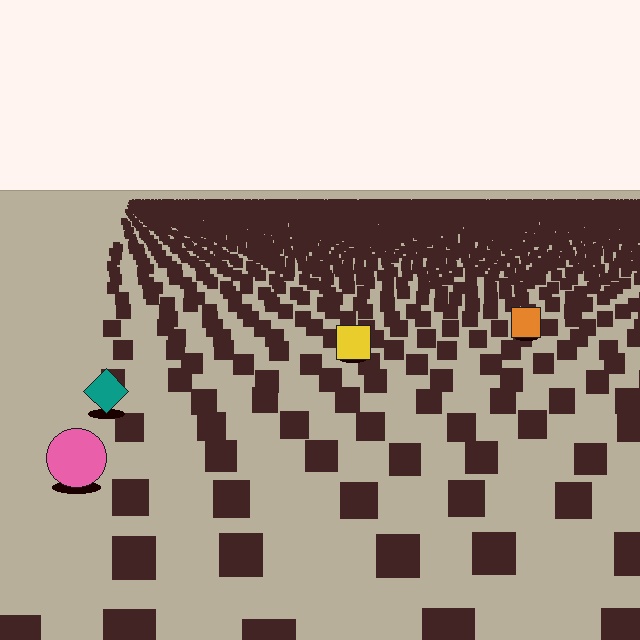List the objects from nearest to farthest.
From nearest to farthest: the pink circle, the teal diamond, the yellow square, the orange square.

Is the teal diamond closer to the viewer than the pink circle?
No. The pink circle is closer — you can tell from the texture gradient: the ground texture is coarser near it.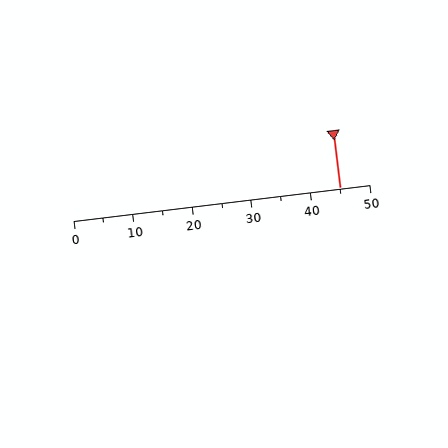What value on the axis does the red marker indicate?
The marker indicates approximately 45.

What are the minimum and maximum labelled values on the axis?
The axis runs from 0 to 50.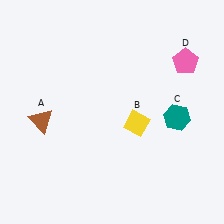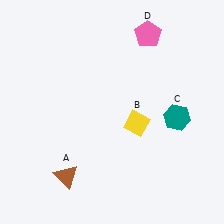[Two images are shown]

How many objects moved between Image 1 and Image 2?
2 objects moved between the two images.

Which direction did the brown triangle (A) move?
The brown triangle (A) moved down.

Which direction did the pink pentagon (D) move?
The pink pentagon (D) moved left.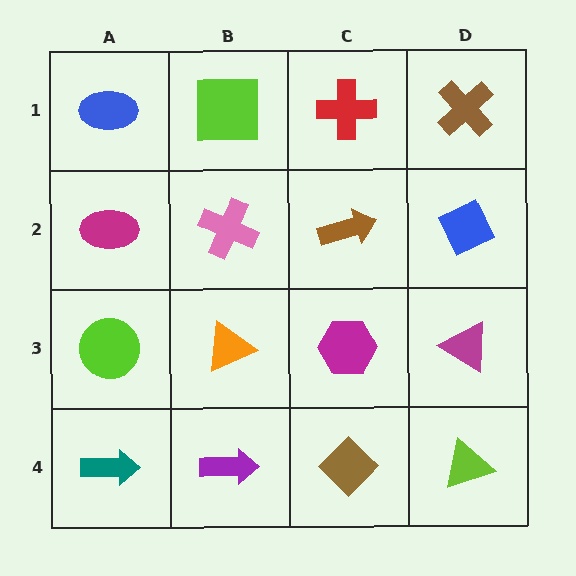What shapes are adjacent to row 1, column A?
A magenta ellipse (row 2, column A), a lime square (row 1, column B).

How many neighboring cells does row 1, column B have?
3.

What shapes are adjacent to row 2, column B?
A lime square (row 1, column B), an orange triangle (row 3, column B), a magenta ellipse (row 2, column A), a brown arrow (row 2, column C).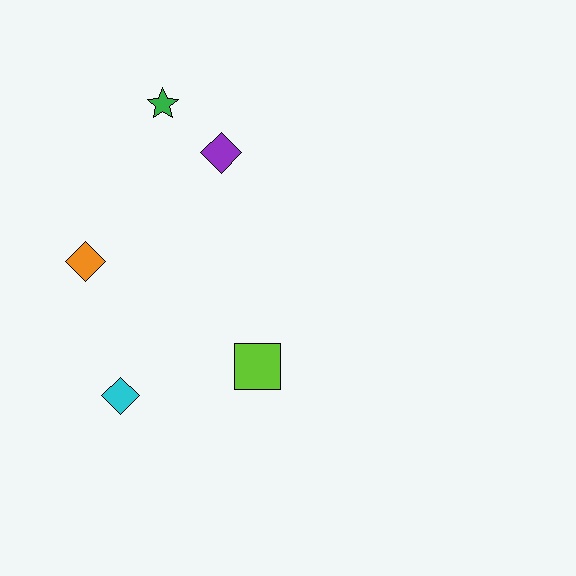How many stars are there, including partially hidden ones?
There is 1 star.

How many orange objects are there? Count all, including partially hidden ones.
There is 1 orange object.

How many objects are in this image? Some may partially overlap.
There are 5 objects.